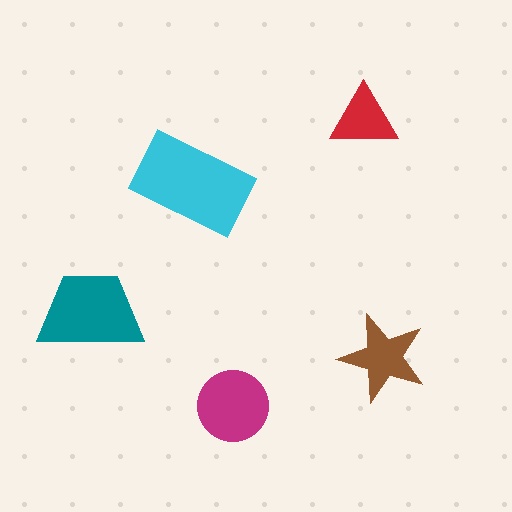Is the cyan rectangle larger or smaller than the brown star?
Larger.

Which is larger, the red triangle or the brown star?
The brown star.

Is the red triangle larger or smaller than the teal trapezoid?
Smaller.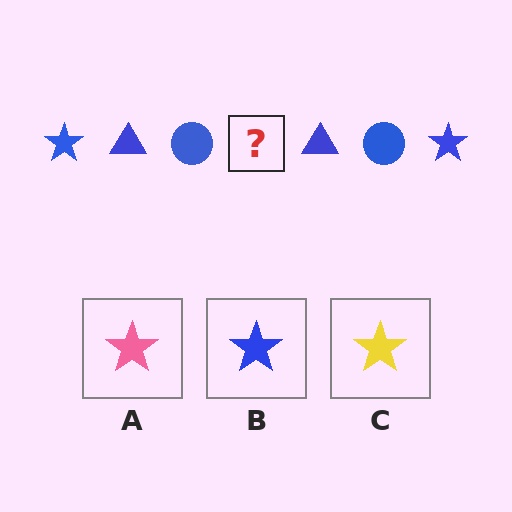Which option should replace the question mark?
Option B.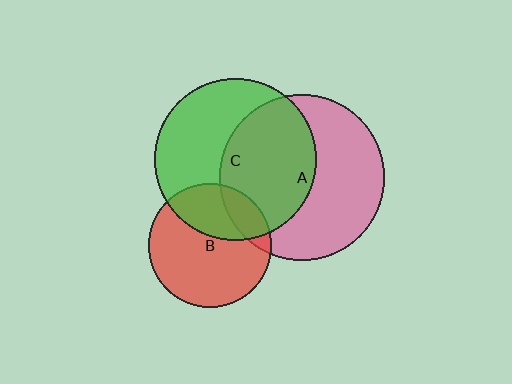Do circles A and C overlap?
Yes.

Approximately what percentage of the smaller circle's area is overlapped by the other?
Approximately 50%.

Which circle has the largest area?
Circle A (pink).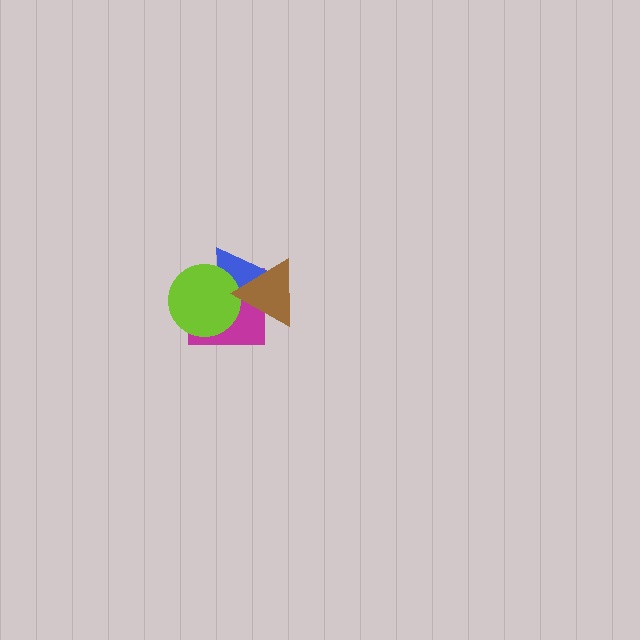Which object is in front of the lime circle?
The brown triangle is in front of the lime circle.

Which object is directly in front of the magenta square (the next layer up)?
The blue triangle is directly in front of the magenta square.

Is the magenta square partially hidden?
Yes, it is partially covered by another shape.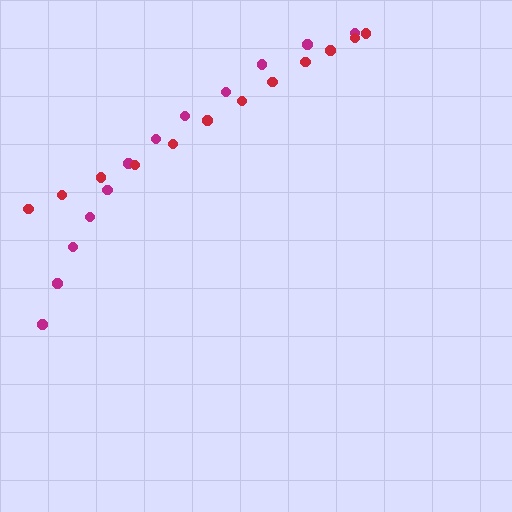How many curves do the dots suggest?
There are 2 distinct paths.